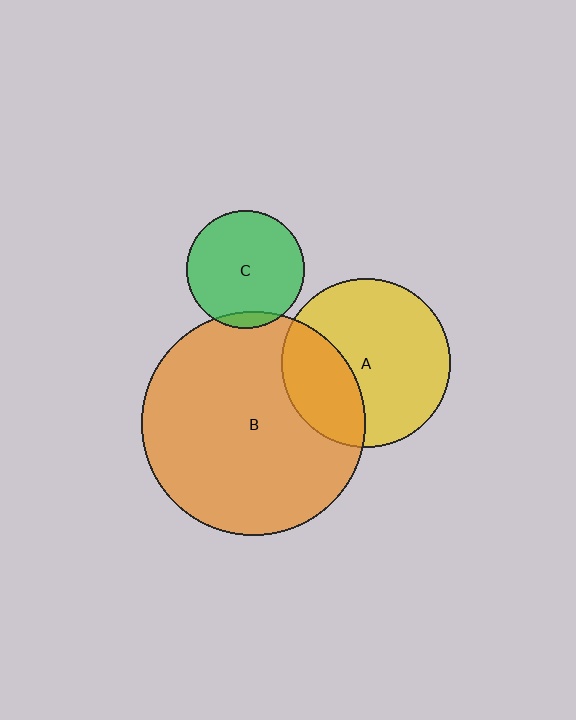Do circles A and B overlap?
Yes.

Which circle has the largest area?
Circle B (orange).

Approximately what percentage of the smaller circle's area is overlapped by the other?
Approximately 30%.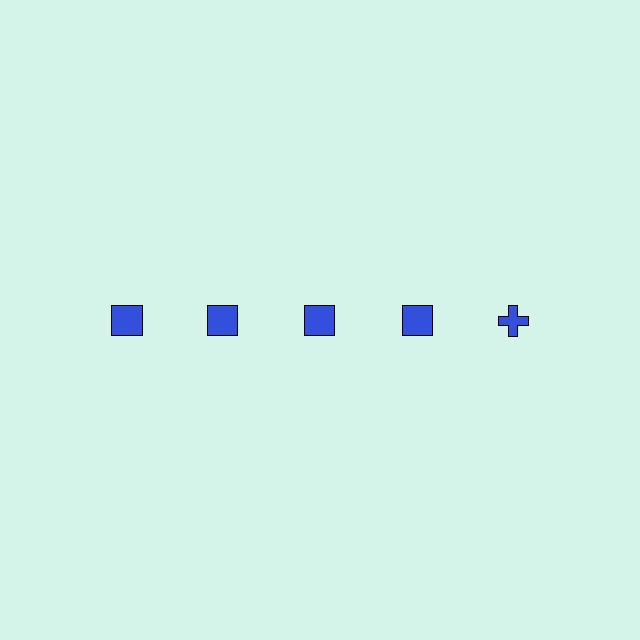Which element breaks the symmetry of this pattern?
The blue cross in the top row, rightmost column breaks the symmetry. All other shapes are blue squares.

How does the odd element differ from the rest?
It has a different shape: cross instead of square.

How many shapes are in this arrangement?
There are 5 shapes arranged in a grid pattern.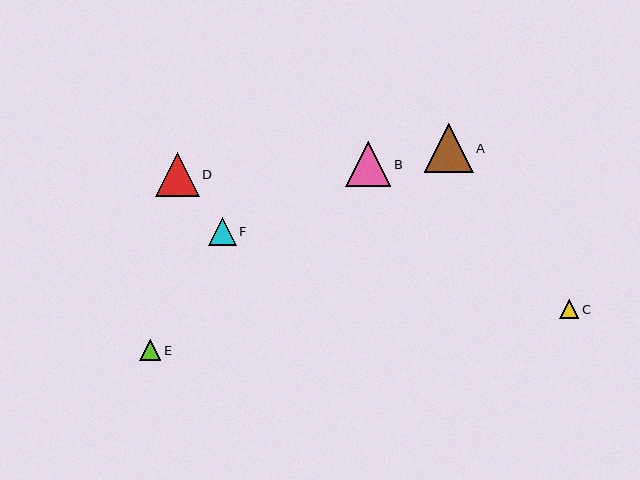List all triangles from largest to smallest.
From largest to smallest: A, B, D, F, E, C.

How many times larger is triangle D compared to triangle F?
Triangle D is approximately 1.6 times the size of triangle F.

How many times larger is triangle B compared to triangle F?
Triangle B is approximately 1.6 times the size of triangle F.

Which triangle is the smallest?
Triangle C is the smallest with a size of approximately 19 pixels.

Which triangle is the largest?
Triangle A is the largest with a size of approximately 49 pixels.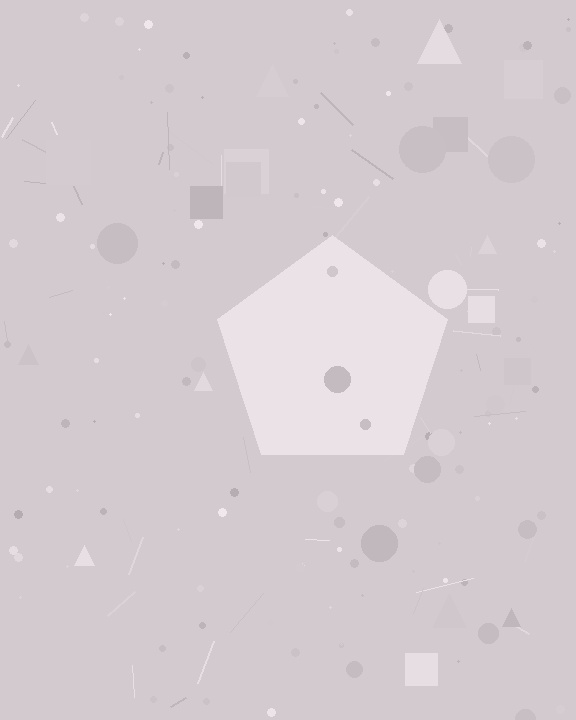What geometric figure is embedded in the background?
A pentagon is embedded in the background.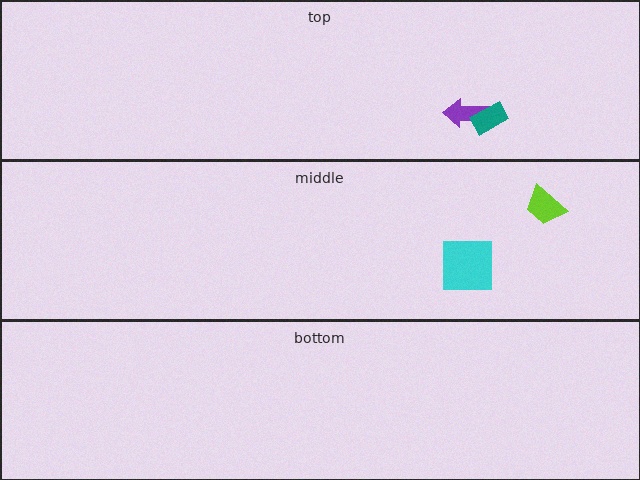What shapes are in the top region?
The purple arrow, the teal rectangle.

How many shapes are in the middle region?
2.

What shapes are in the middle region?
The lime trapezoid, the cyan square.